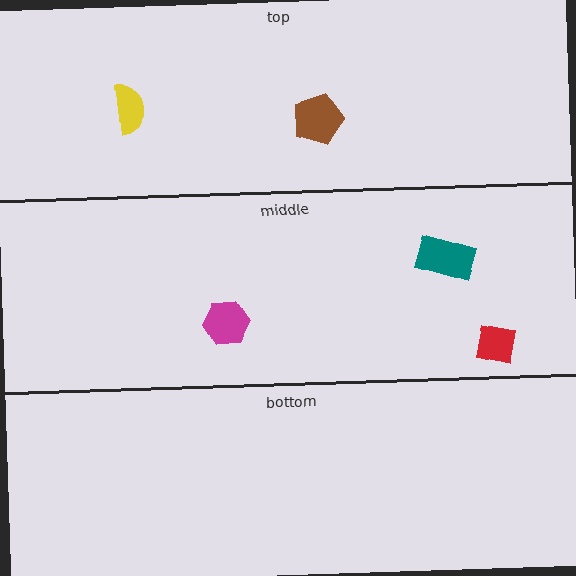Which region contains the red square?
The middle region.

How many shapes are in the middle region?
3.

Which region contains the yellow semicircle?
The top region.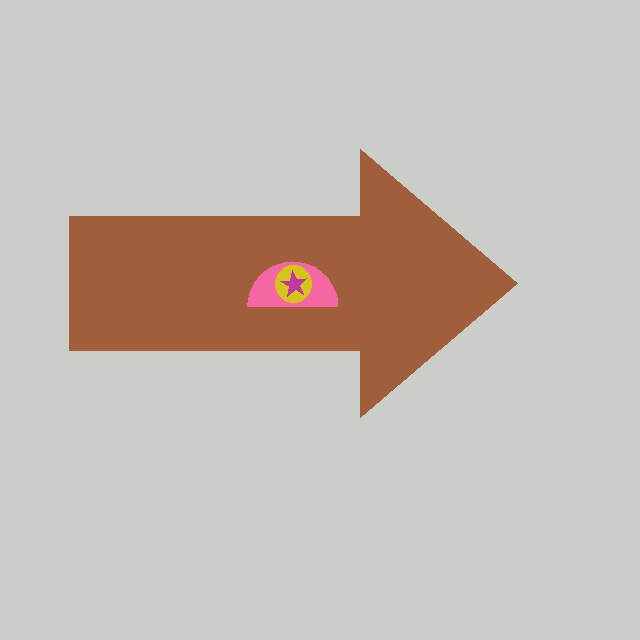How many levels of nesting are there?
4.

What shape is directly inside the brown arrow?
The pink semicircle.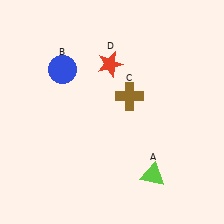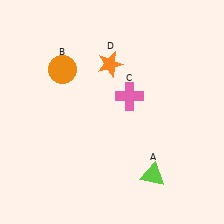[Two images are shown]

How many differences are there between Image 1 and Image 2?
There are 3 differences between the two images.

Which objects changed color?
B changed from blue to orange. C changed from brown to pink. D changed from red to orange.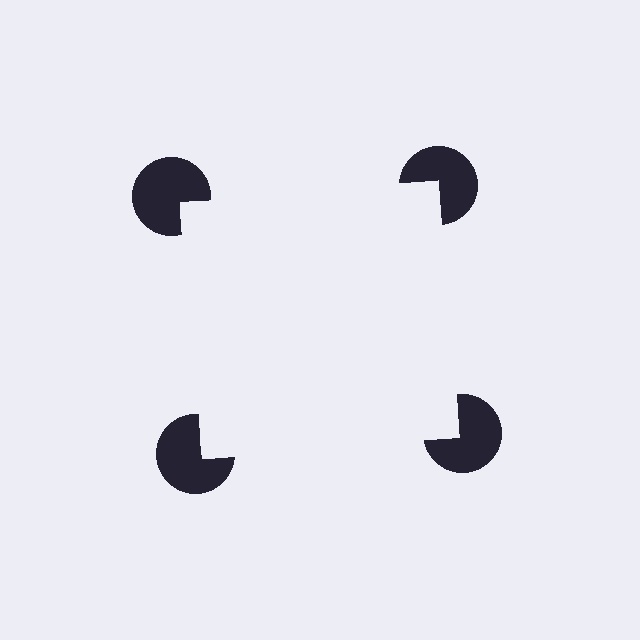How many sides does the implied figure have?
4 sides.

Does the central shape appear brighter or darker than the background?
It typically appears slightly brighter than the background, even though no actual brightness change is drawn.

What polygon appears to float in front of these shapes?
An illusory square — its edges are inferred from the aligned wedge cuts in the pac-man discs, not physically drawn.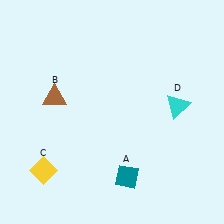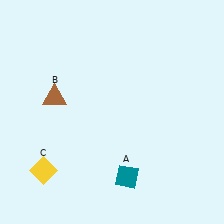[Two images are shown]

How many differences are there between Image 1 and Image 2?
There is 1 difference between the two images.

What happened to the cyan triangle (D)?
The cyan triangle (D) was removed in Image 2. It was in the top-right area of Image 1.